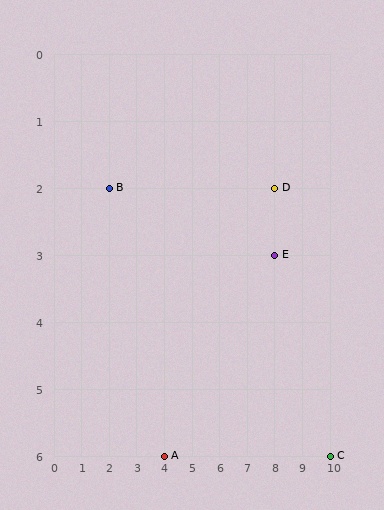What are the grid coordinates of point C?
Point C is at grid coordinates (10, 6).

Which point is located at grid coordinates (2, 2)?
Point B is at (2, 2).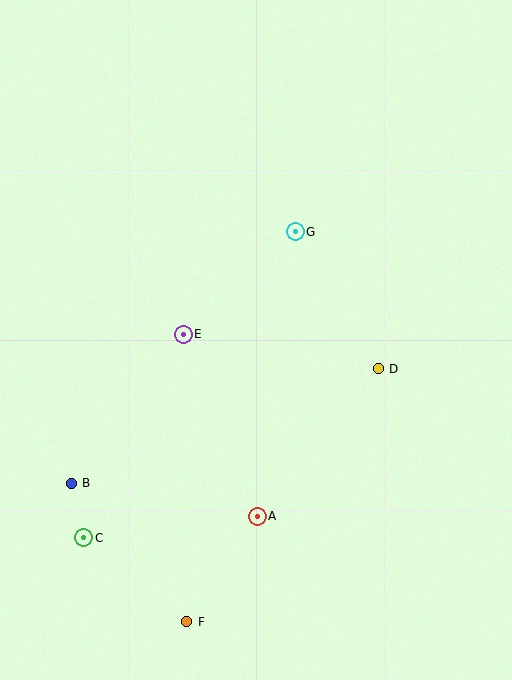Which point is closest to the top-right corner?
Point G is closest to the top-right corner.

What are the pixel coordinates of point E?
Point E is at (183, 334).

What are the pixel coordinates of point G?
Point G is at (295, 232).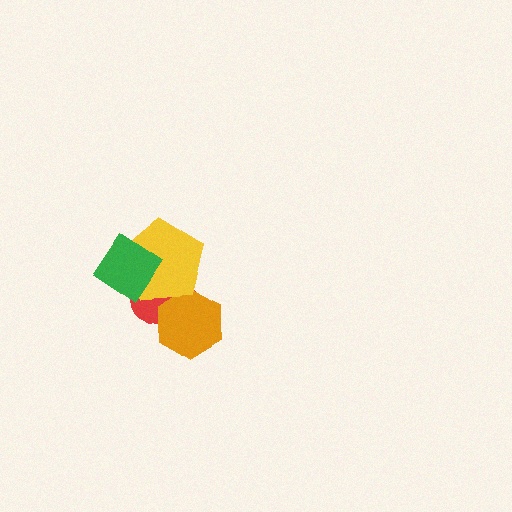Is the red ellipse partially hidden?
Yes, it is partially covered by another shape.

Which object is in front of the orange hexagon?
The yellow pentagon is in front of the orange hexagon.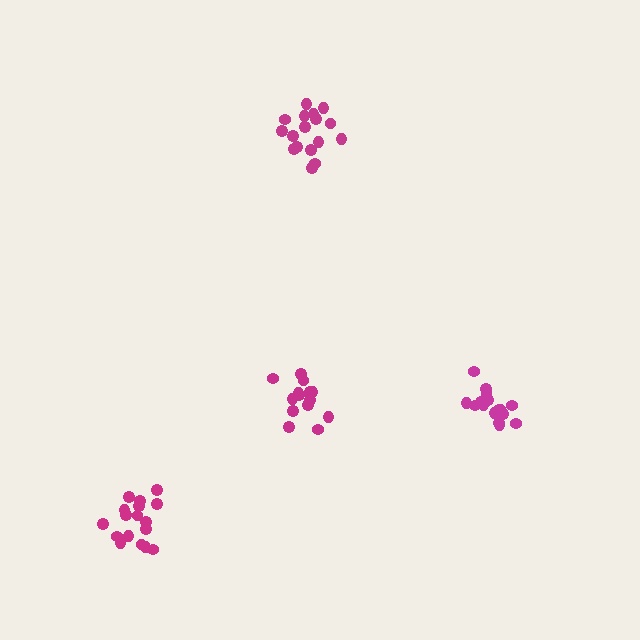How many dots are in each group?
Group 1: 17 dots, Group 2: 14 dots, Group 3: 17 dots, Group 4: 17 dots (65 total).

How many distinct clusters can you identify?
There are 4 distinct clusters.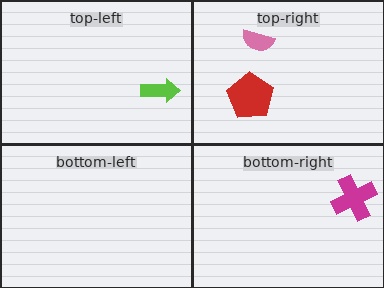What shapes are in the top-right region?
The red pentagon, the pink semicircle.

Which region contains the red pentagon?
The top-right region.